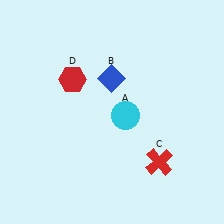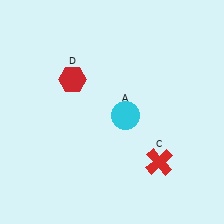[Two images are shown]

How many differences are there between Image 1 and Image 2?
There is 1 difference between the two images.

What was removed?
The blue diamond (B) was removed in Image 2.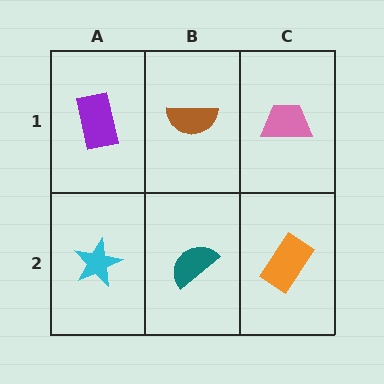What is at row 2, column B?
A teal semicircle.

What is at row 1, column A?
A purple rectangle.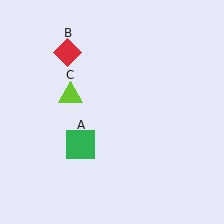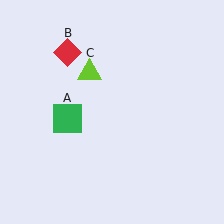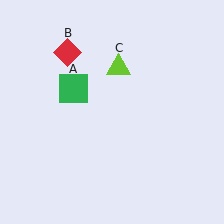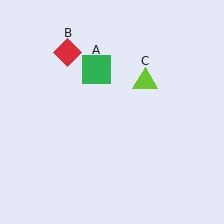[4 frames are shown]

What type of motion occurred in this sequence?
The green square (object A), lime triangle (object C) rotated clockwise around the center of the scene.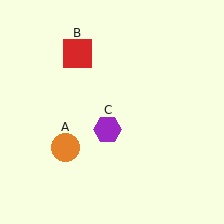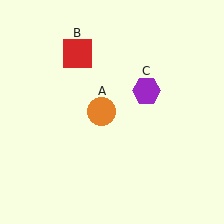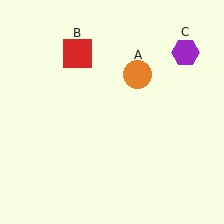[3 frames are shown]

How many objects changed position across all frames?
2 objects changed position: orange circle (object A), purple hexagon (object C).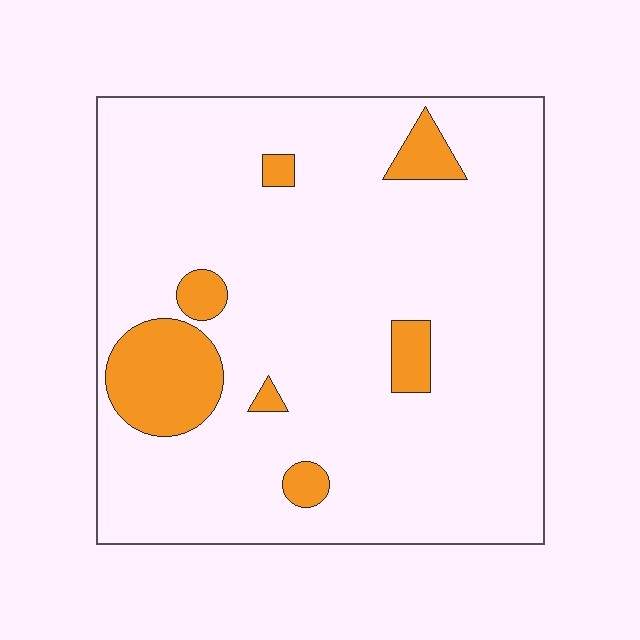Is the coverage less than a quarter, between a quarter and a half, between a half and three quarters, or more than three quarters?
Less than a quarter.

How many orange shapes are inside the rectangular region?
7.